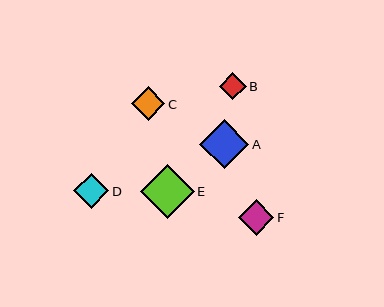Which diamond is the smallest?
Diamond B is the smallest with a size of approximately 27 pixels.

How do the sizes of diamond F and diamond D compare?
Diamond F and diamond D are approximately the same size.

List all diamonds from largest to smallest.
From largest to smallest: E, A, F, D, C, B.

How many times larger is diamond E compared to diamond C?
Diamond E is approximately 1.6 times the size of diamond C.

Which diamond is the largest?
Diamond E is the largest with a size of approximately 53 pixels.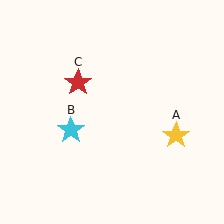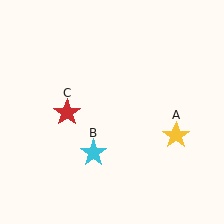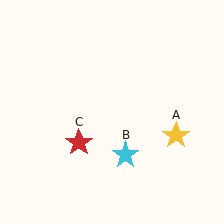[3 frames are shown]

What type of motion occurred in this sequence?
The cyan star (object B), red star (object C) rotated counterclockwise around the center of the scene.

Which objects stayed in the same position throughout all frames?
Yellow star (object A) remained stationary.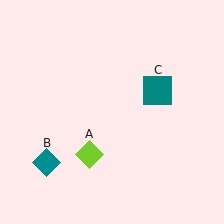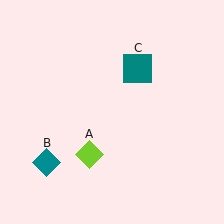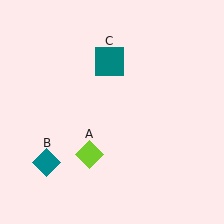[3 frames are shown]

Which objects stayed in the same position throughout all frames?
Lime diamond (object A) and teal diamond (object B) remained stationary.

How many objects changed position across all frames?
1 object changed position: teal square (object C).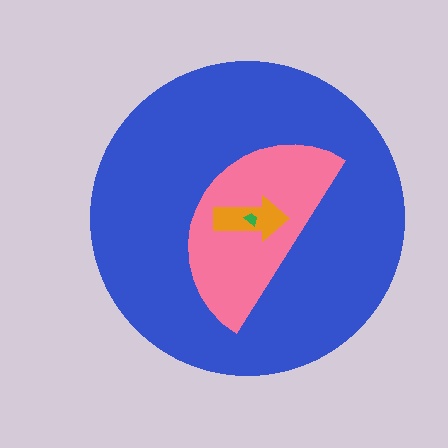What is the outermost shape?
The blue circle.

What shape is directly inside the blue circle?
The pink semicircle.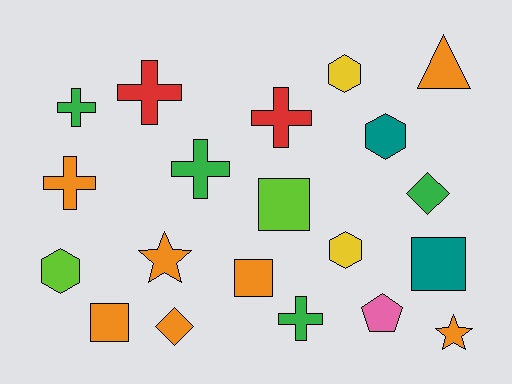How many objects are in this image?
There are 20 objects.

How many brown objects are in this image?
There are no brown objects.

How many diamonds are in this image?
There are 2 diamonds.